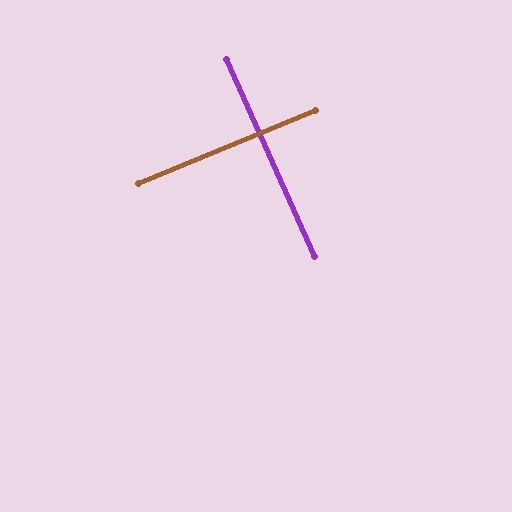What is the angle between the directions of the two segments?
Approximately 89 degrees.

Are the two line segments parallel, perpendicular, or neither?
Perpendicular — they meet at approximately 89°.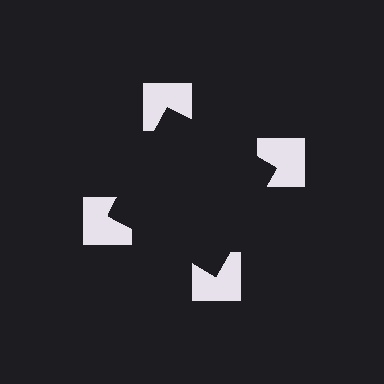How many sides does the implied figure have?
4 sides.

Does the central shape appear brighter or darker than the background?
It typically appears slightly darker than the background, even though no actual brightness change is drawn.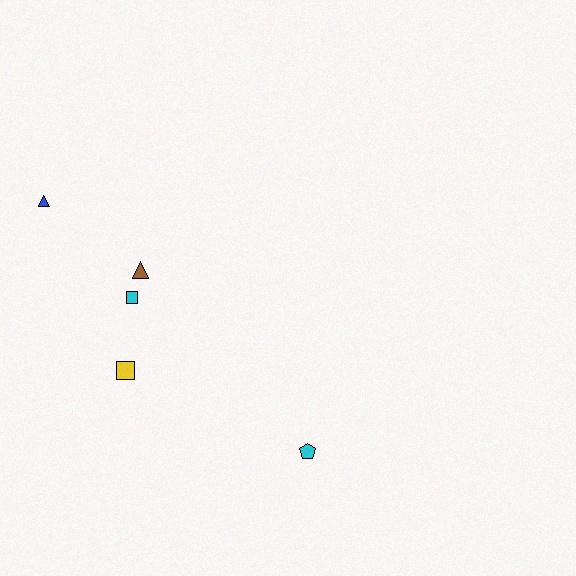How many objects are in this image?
There are 5 objects.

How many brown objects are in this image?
There is 1 brown object.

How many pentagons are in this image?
There is 1 pentagon.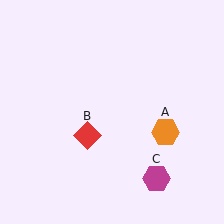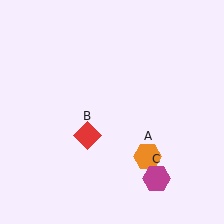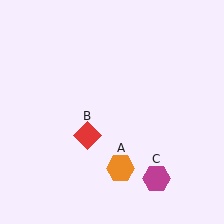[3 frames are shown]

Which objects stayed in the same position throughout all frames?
Red diamond (object B) and magenta hexagon (object C) remained stationary.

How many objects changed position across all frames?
1 object changed position: orange hexagon (object A).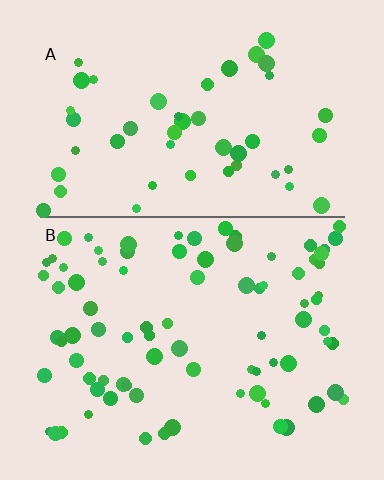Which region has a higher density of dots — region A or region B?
B (the bottom).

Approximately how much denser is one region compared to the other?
Approximately 1.7× — region B over region A.